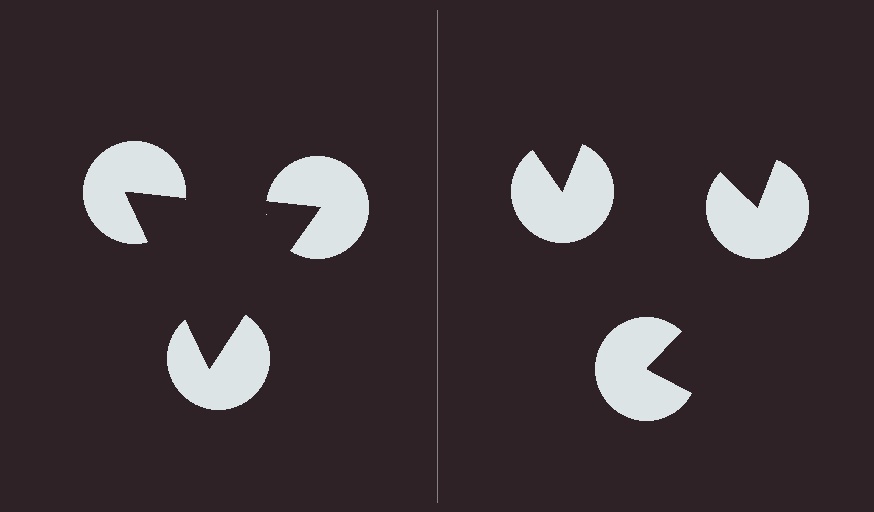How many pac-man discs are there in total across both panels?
6 — 3 on each side.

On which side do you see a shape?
An illusory triangle appears on the left side. On the right side the wedge cuts are rotated, so no coherent shape forms.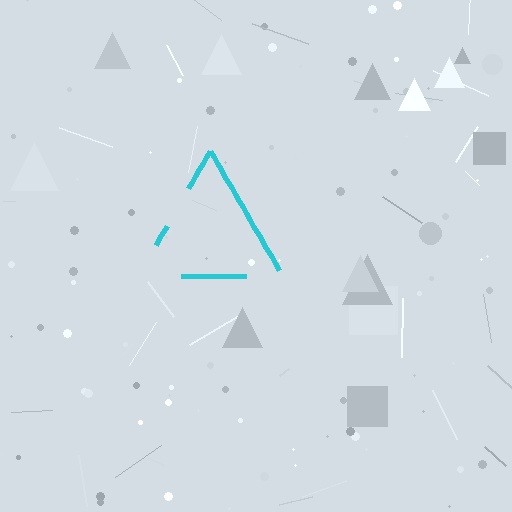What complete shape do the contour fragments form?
The contour fragments form a triangle.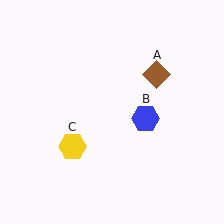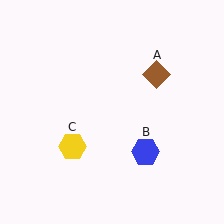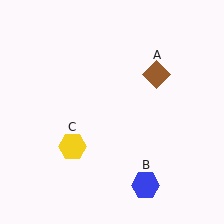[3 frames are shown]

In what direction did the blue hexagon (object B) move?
The blue hexagon (object B) moved down.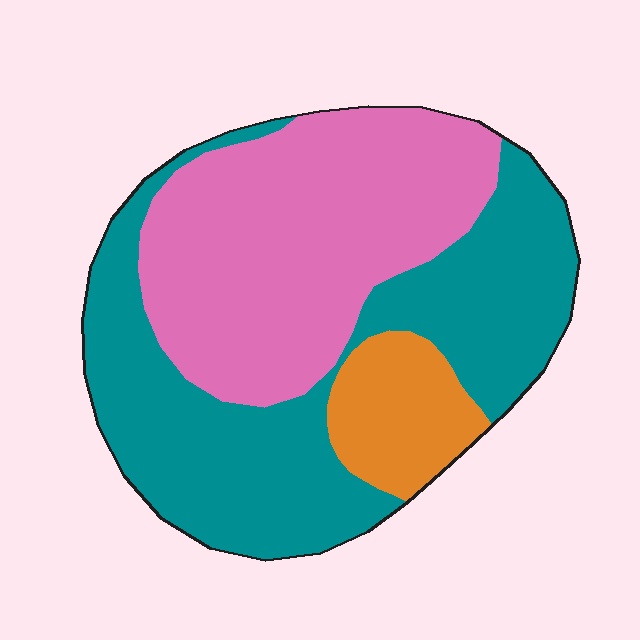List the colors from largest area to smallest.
From largest to smallest: teal, pink, orange.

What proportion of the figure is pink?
Pink takes up about two fifths (2/5) of the figure.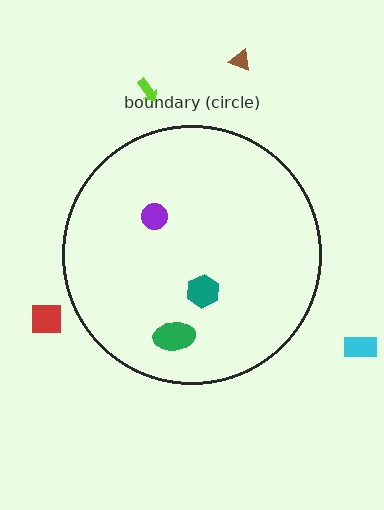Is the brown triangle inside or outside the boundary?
Outside.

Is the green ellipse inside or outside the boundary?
Inside.